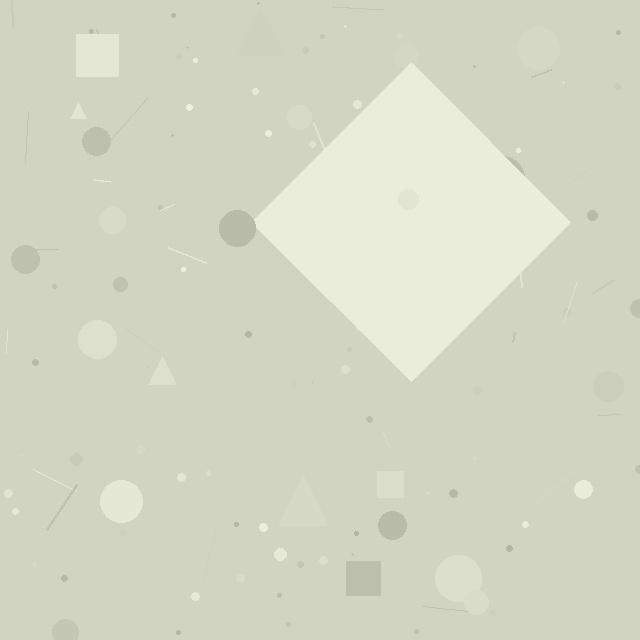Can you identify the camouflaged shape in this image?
The camouflaged shape is a diamond.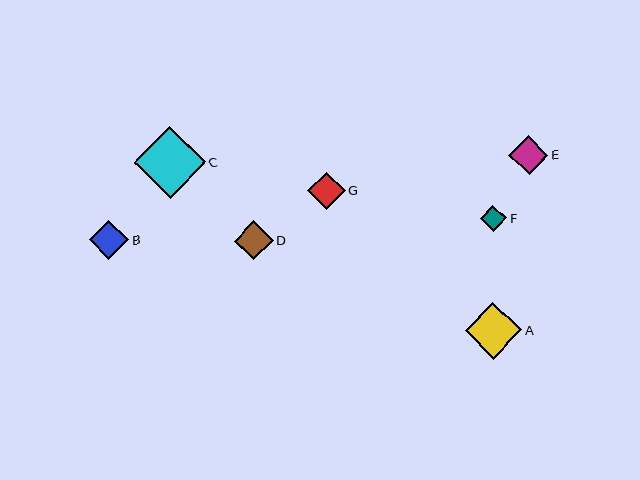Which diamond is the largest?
Diamond C is the largest with a size of approximately 72 pixels.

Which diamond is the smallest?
Diamond F is the smallest with a size of approximately 26 pixels.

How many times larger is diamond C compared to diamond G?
Diamond C is approximately 1.9 times the size of diamond G.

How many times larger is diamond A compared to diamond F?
Diamond A is approximately 2.2 times the size of diamond F.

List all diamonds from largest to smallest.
From largest to smallest: C, A, E, D, B, G, F.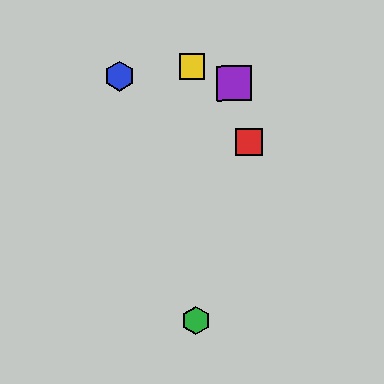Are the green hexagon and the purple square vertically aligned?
No, the green hexagon is at x≈196 and the purple square is at x≈234.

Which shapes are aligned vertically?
The green hexagon, the yellow square are aligned vertically.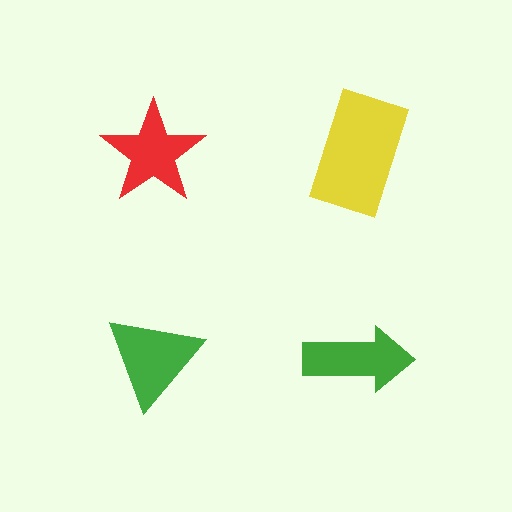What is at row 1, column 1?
A red star.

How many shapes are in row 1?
2 shapes.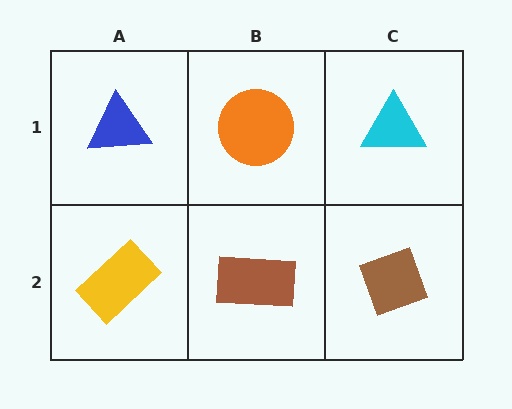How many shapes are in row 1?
3 shapes.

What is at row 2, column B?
A brown rectangle.